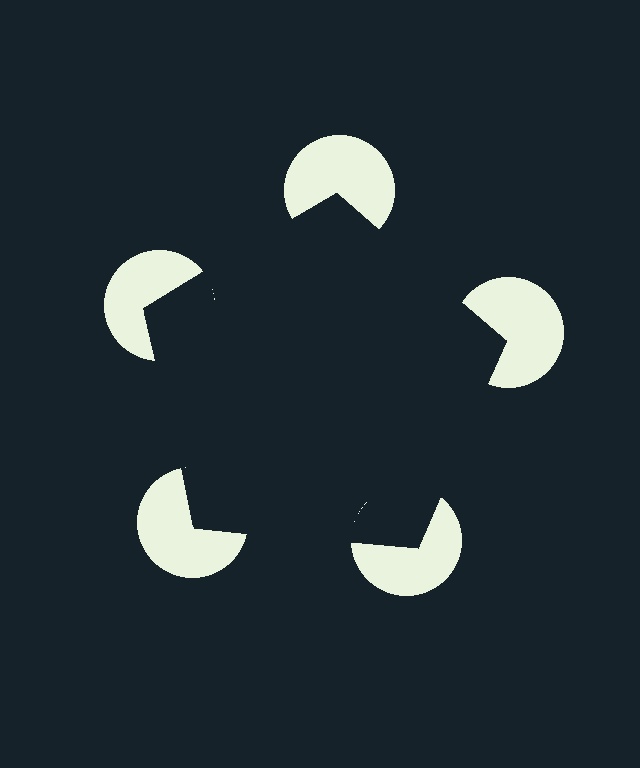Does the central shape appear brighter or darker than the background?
It typically appears slightly darker than the background, even though no actual brightness change is drawn.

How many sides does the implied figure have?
5 sides.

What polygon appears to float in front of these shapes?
An illusory pentagon — its edges are inferred from the aligned wedge cuts in the pac-man discs, not physically drawn.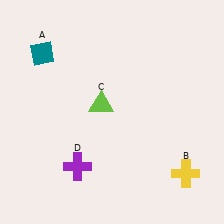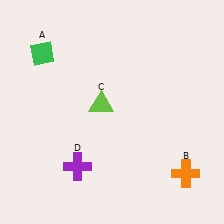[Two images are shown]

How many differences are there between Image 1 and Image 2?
There are 2 differences between the two images.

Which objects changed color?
A changed from teal to green. B changed from yellow to orange.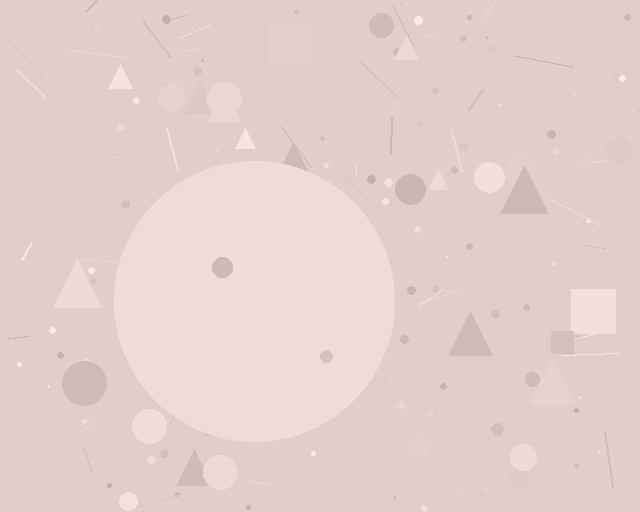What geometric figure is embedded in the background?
A circle is embedded in the background.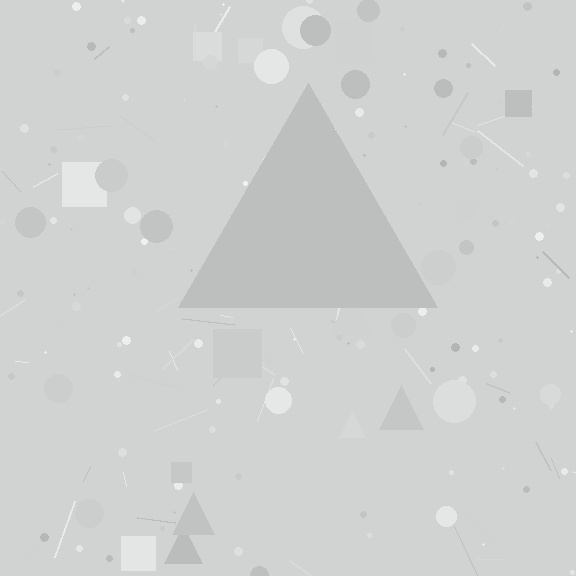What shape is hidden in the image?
A triangle is hidden in the image.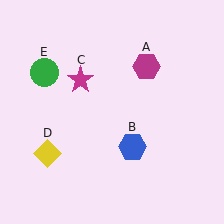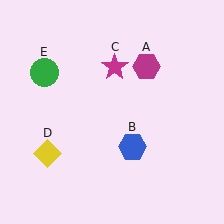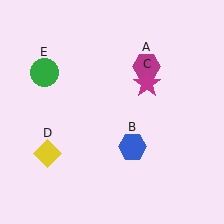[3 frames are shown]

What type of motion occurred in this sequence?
The magenta star (object C) rotated clockwise around the center of the scene.